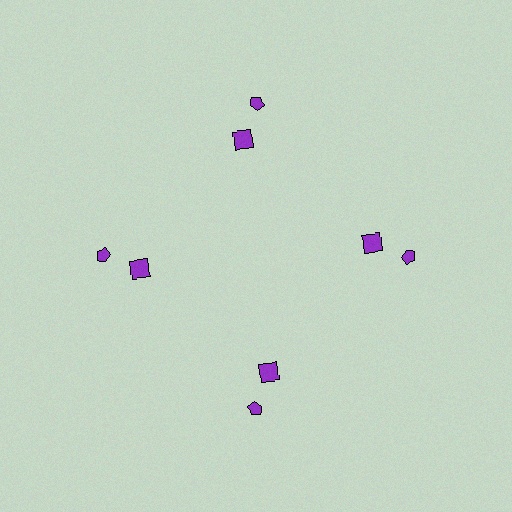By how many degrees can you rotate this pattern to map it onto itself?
The pattern maps onto itself every 90 degrees of rotation.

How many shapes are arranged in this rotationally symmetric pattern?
There are 8 shapes, arranged in 4 groups of 2.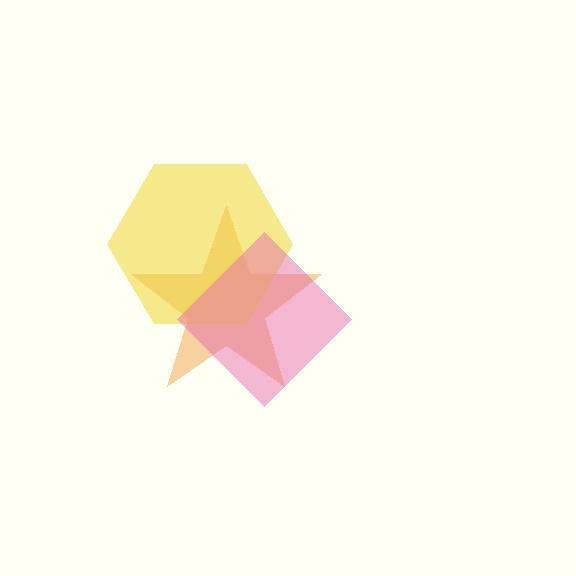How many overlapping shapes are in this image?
There are 3 overlapping shapes in the image.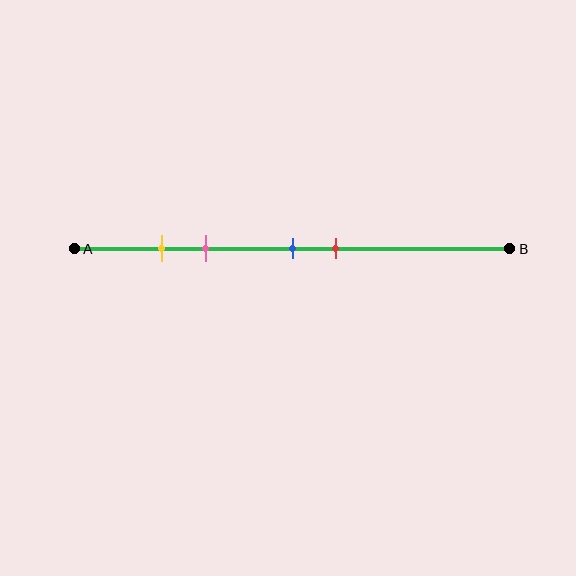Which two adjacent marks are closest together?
The yellow and pink marks are the closest adjacent pair.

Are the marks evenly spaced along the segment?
No, the marks are not evenly spaced.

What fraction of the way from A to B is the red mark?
The red mark is approximately 60% (0.6) of the way from A to B.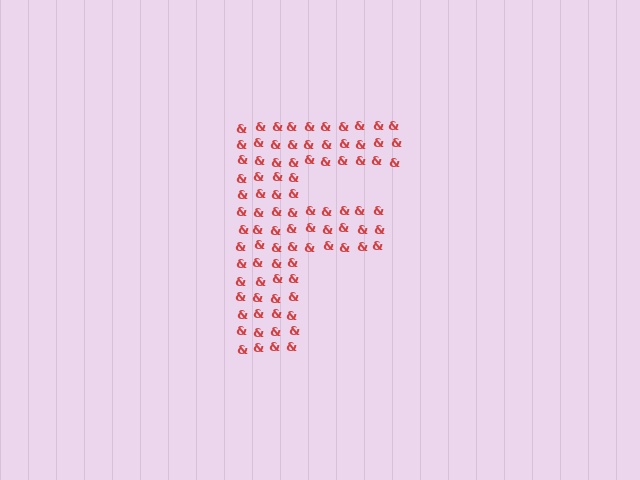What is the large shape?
The large shape is the letter F.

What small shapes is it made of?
It is made of small ampersands.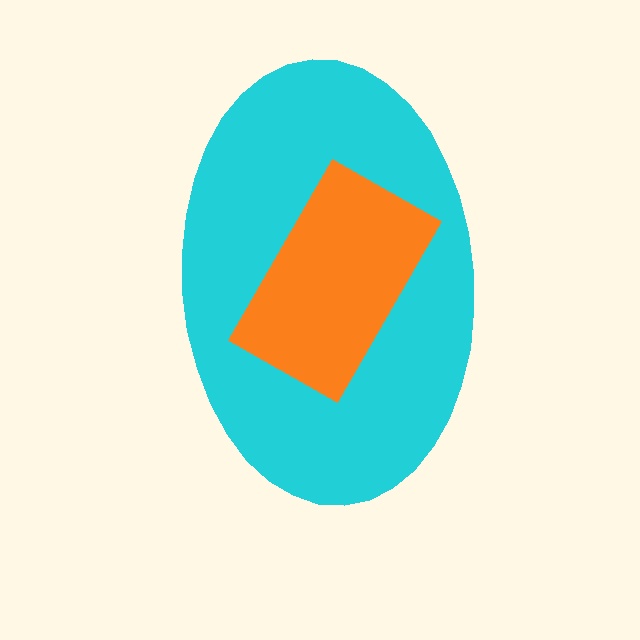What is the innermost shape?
The orange rectangle.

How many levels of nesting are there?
2.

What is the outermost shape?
The cyan ellipse.